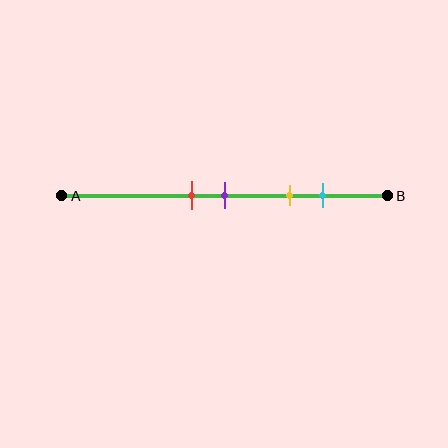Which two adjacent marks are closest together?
The red and purple marks are the closest adjacent pair.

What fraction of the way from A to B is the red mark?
The red mark is approximately 40% (0.4) of the way from A to B.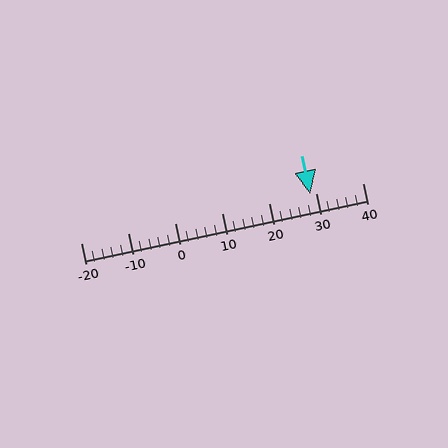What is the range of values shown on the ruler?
The ruler shows values from -20 to 40.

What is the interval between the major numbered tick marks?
The major tick marks are spaced 10 units apart.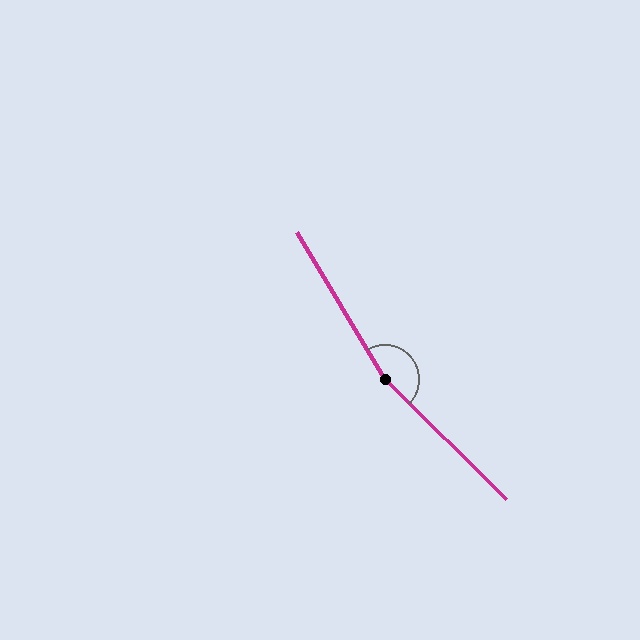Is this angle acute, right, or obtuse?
It is obtuse.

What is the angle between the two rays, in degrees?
Approximately 165 degrees.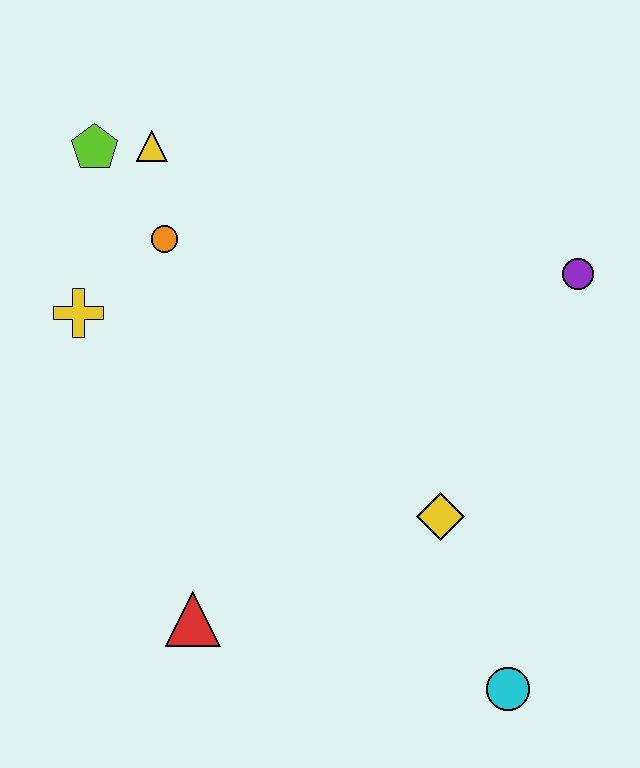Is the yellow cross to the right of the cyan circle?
No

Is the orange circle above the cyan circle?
Yes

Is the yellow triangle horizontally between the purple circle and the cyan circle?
No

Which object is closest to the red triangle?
The yellow diamond is closest to the red triangle.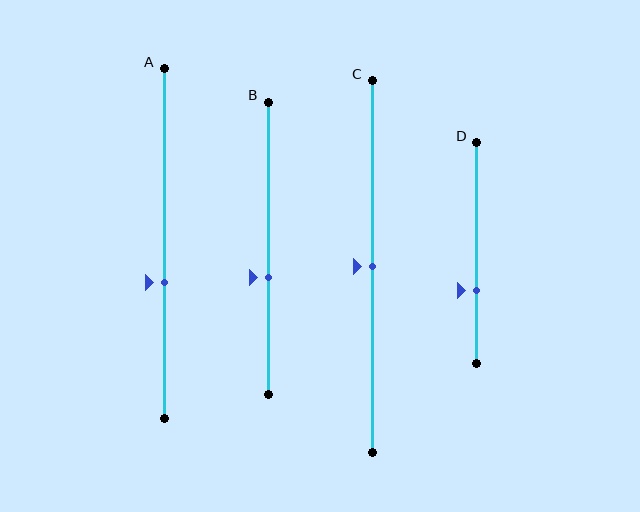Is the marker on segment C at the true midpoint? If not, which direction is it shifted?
Yes, the marker on segment C is at the true midpoint.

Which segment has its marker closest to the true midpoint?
Segment C has its marker closest to the true midpoint.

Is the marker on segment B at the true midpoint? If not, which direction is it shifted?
No, the marker on segment B is shifted downward by about 10% of the segment length.